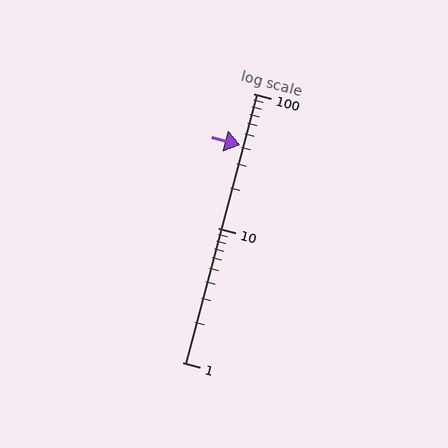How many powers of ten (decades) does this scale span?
The scale spans 2 decades, from 1 to 100.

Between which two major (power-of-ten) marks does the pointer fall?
The pointer is between 10 and 100.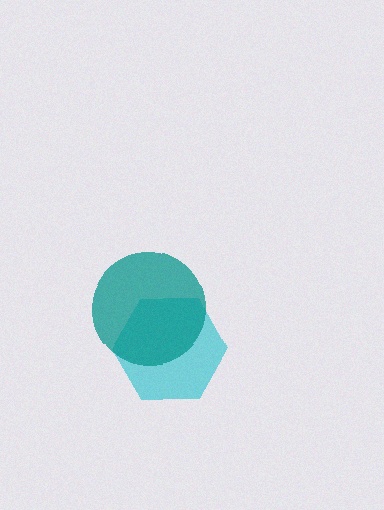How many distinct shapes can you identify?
There are 2 distinct shapes: a cyan hexagon, a teal circle.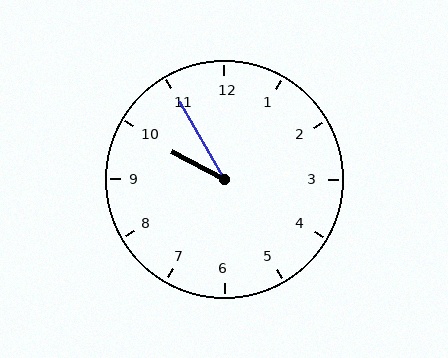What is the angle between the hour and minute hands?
Approximately 32 degrees.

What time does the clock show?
9:55.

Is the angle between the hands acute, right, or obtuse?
It is acute.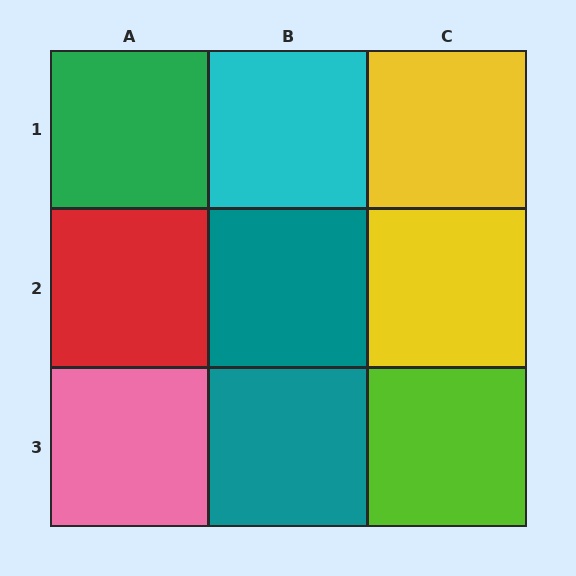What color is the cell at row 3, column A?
Pink.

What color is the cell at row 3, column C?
Lime.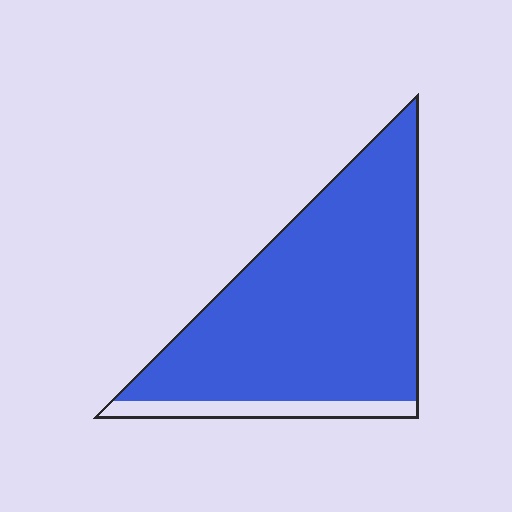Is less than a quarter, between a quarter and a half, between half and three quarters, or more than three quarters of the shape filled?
More than three quarters.